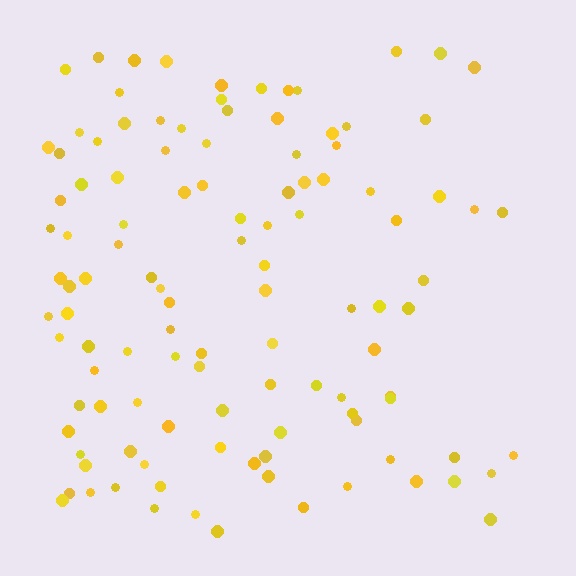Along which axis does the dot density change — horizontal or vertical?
Horizontal.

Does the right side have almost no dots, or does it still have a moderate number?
Still a moderate number, just noticeably fewer than the left.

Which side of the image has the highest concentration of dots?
The left.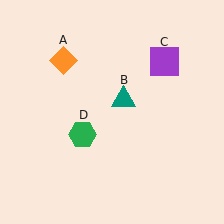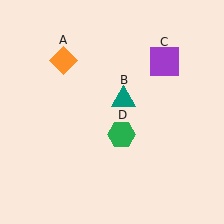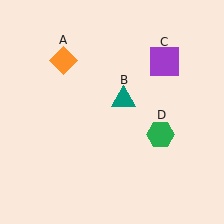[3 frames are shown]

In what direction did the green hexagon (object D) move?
The green hexagon (object D) moved right.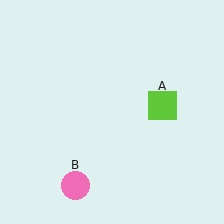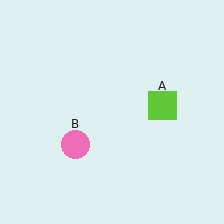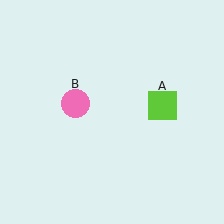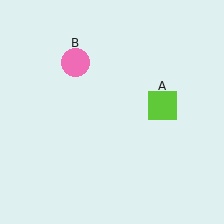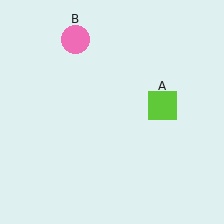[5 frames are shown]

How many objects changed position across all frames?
1 object changed position: pink circle (object B).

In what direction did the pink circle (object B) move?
The pink circle (object B) moved up.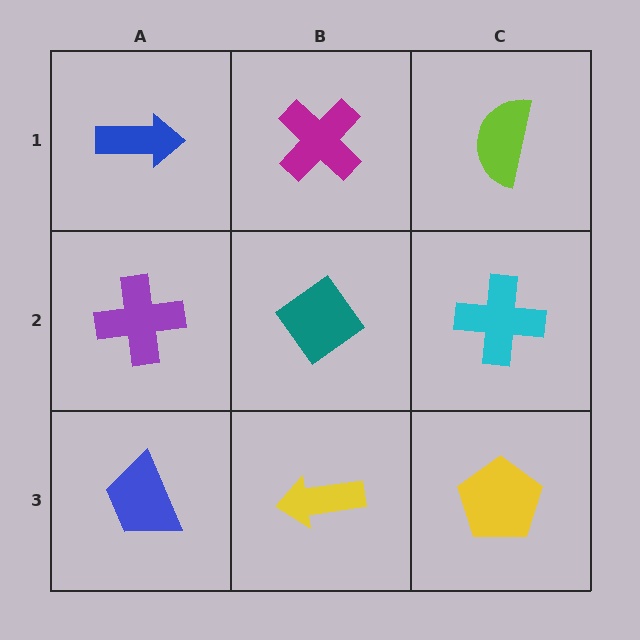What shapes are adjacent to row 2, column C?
A lime semicircle (row 1, column C), a yellow pentagon (row 3, column C), a teal diamond (row 2, column B).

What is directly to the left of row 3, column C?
A yellow arrow.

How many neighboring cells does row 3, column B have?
3.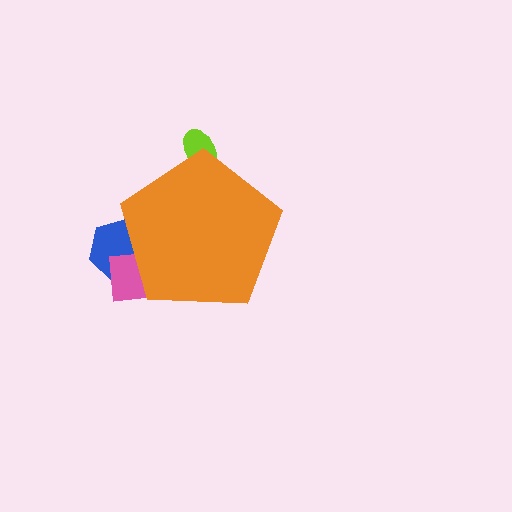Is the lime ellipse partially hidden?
Yes, the lime ellipse is partially hidden behind the orange pentagon.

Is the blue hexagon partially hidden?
Yes, the blue hexagon is partially hidden behind the orange pentagon.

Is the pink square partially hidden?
Yes, the pink square is partially hidden behind the orange pentagon.